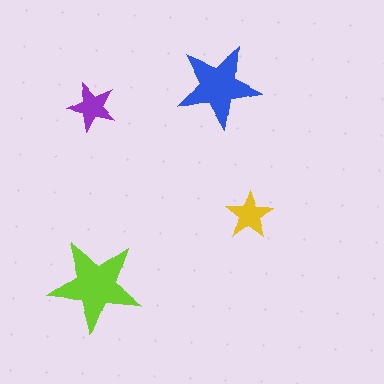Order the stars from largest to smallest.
the lime one, the blue one, the purple one, the yellow one.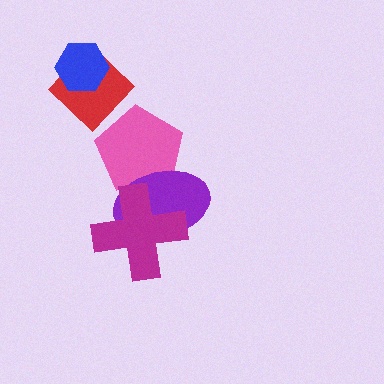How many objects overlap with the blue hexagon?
1 object overlaps with the blue hexagon.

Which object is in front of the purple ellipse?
The magenta cross is in front of the purple ellipse.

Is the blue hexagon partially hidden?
No, no other shape covers it.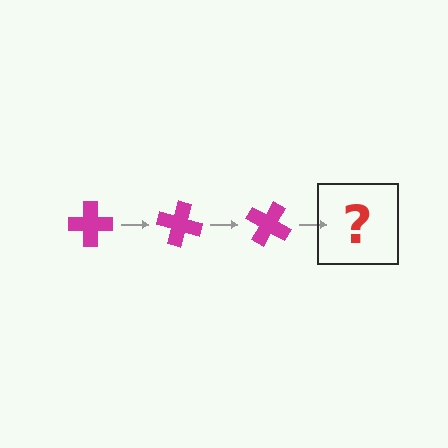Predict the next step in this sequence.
The next step is a magenta cross rotated 45 degrees.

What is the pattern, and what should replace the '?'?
The pattern is that the cross rotates 15 degrees each step. The '?' should be a magenta cross rotated 45 degrees.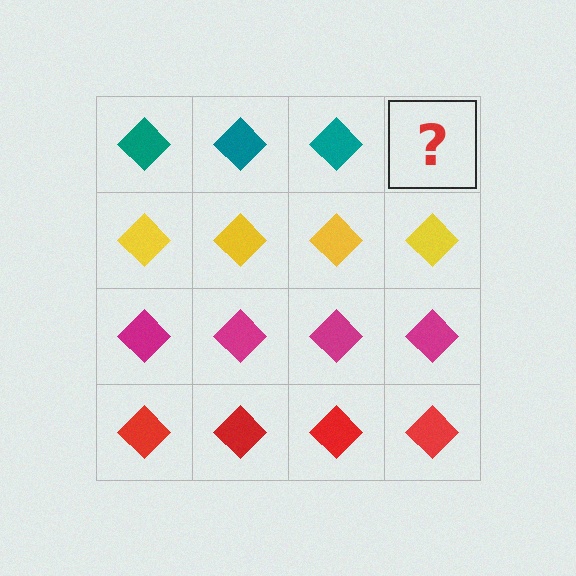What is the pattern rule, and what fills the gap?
The rule is that each row has a consistent color. The gap should be filled with a teal diamond.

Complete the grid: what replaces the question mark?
The question mark should be replaced with a teal diamond.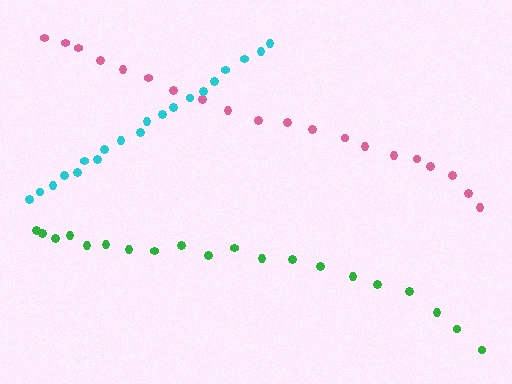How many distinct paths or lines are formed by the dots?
There are 3 distinct paths.